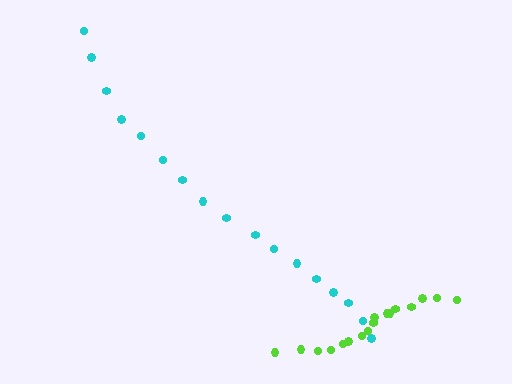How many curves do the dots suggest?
There are 2 distinct paths.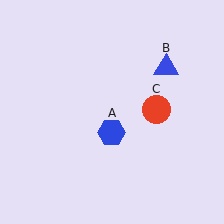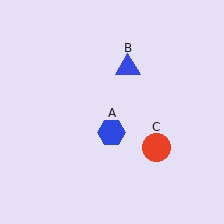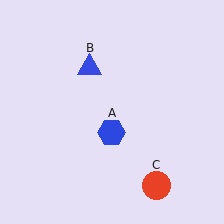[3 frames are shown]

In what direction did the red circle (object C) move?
The red circle (object C) moved down.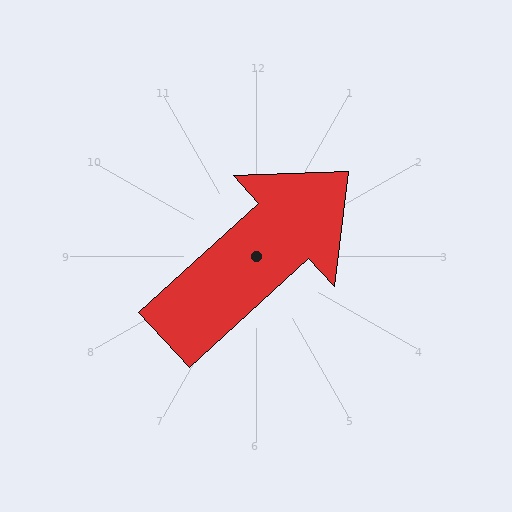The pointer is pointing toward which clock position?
Roughly 2 o'clock.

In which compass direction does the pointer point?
Northeast.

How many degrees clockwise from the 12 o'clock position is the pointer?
Approximately 48 degrees.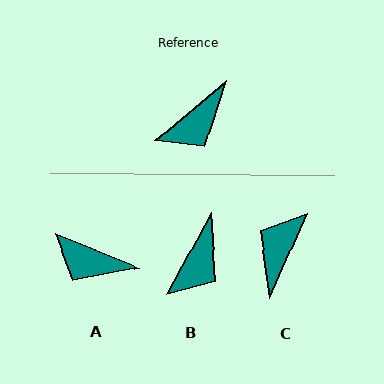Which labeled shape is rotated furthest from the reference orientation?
C, about 153 degrees away.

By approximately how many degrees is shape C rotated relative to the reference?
Approximately 153 degrees clockwise.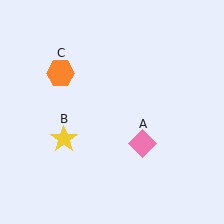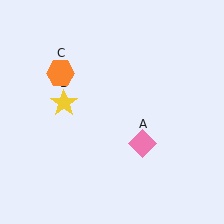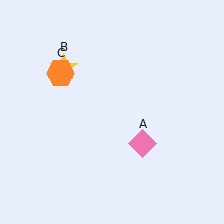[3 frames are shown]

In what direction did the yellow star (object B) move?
The yellow star (object B) moved up.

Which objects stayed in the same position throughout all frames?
Pink diamond (object A) and orange hexagon (object C) remained stationary.